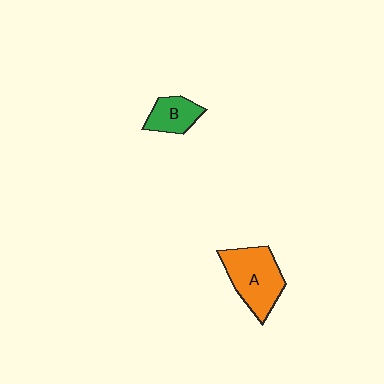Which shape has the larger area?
Shape A (orange).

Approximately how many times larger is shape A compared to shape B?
Approximately 1.9 times.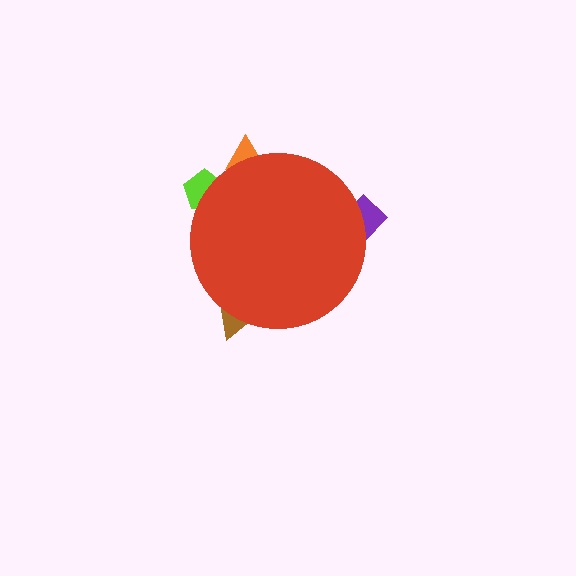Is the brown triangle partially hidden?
Yes, the brown triangle is partially hidden behind the red circle.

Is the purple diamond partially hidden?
Yes, the purple diamond is partially hidden behind the red circle.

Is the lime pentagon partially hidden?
Yes, the lime pentagon is partially hidden behind the red circle.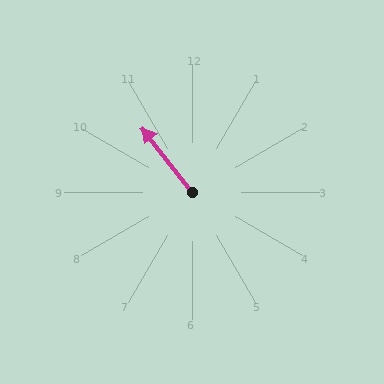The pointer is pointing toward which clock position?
Roughly 11 o'clock.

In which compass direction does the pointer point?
Northwest.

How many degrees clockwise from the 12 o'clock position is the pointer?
Approximately 322 degrees.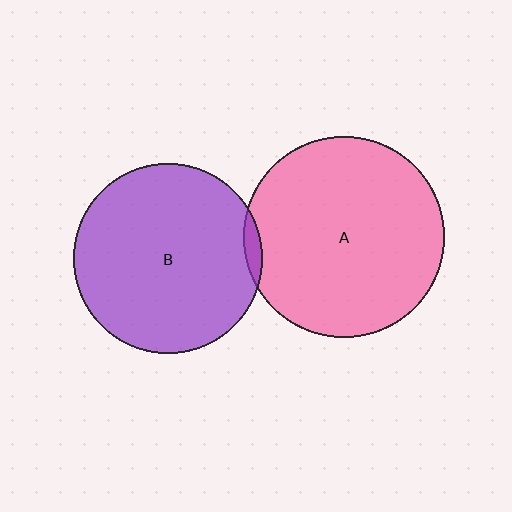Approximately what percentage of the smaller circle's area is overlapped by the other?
Approximately 5%.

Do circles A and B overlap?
Yes.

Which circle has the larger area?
Circle A (pink).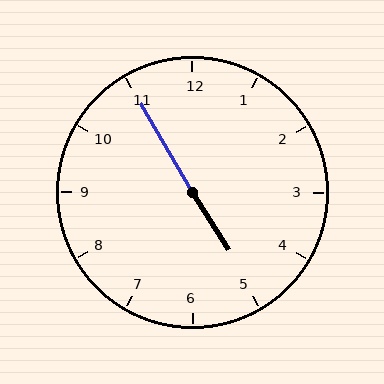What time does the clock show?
4:55.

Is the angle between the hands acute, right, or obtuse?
It is obtuse.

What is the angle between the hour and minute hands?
Approximately 178 degrees.